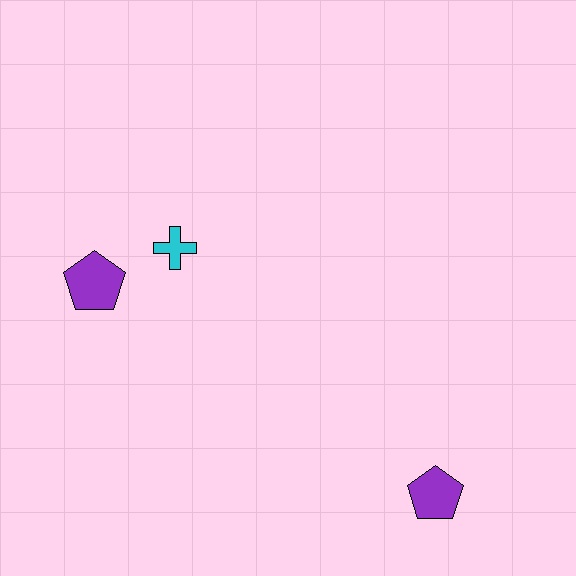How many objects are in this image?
There are 3 objects.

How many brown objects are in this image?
There are no brown objects.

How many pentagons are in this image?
There are 2 pentagons.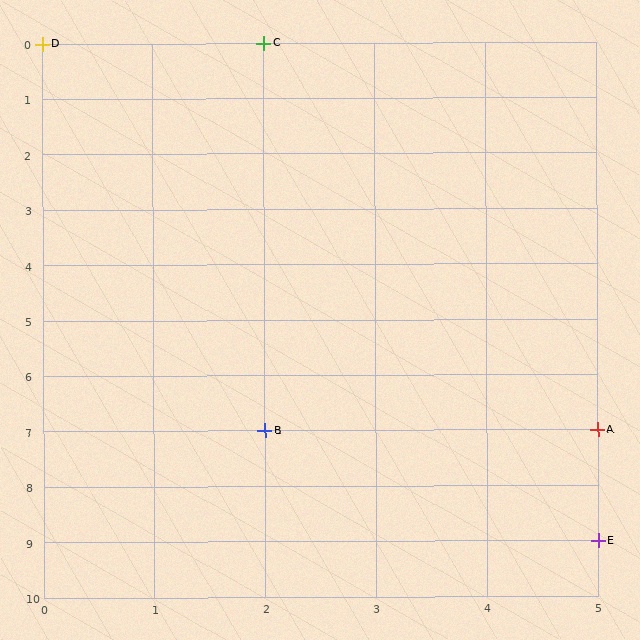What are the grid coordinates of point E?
Point E is at grid coordinates (5, 9).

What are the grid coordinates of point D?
Point D is at grid coordinates (0, 0).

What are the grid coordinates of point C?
Point C is at grid coordinates (2, 0).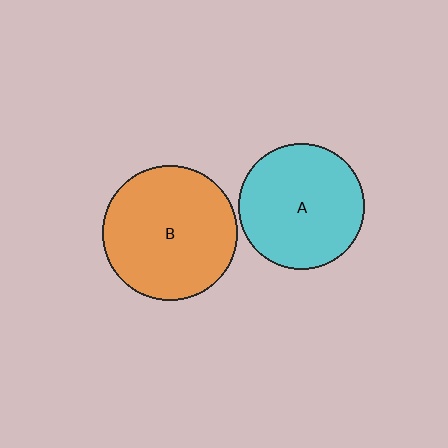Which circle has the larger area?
Circle B (orange).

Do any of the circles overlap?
No, none of the circles overlap.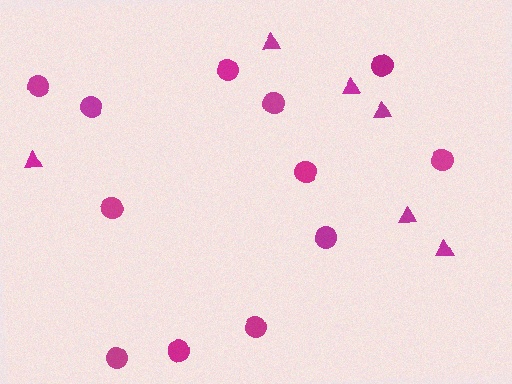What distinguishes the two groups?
There are 2 groups: one group of circles (12) and one group of triangles (6).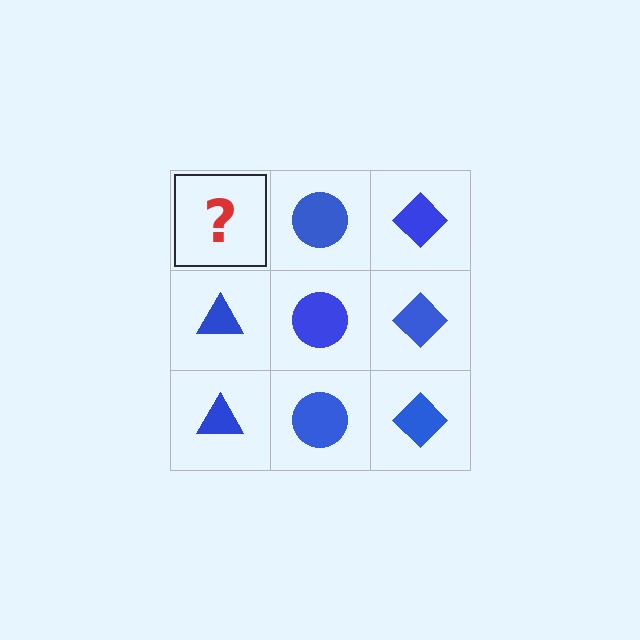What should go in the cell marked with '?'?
The missing cell should contain a blue triangle.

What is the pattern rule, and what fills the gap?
The rule is that each column has a consistent shape. The gap should be filled with a blue triangle.